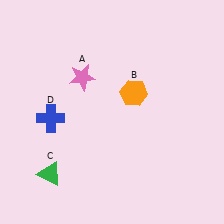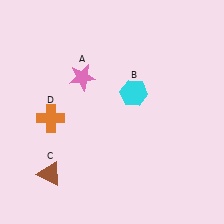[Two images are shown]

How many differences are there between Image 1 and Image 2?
There are 3 differences between the two images.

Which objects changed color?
B changed from orange to cyan. C changed from green to brown. D changed from blue to orange.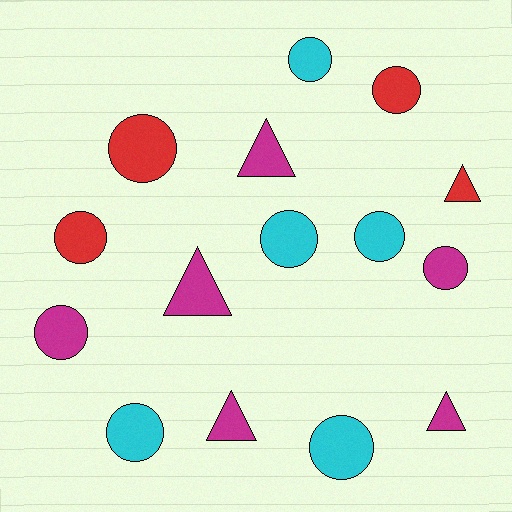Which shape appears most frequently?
Circle, with 10 objects.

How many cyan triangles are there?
There are no cyan triangles.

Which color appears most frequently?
Magenta, with 6 objects.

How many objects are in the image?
There are 15 objects.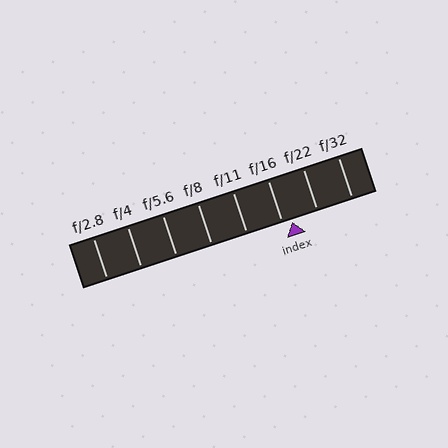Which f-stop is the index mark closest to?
The index mark is closest to f/16.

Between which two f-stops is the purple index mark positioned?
The index mark is between f/16 and f/22.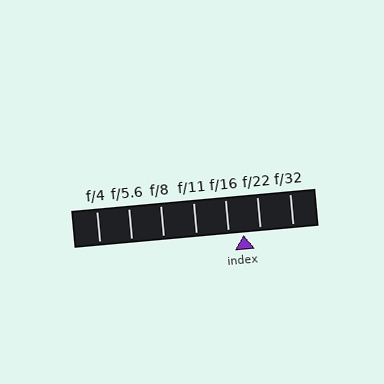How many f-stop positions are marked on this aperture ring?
There are 7 f-stop positions marked.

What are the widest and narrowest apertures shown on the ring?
The widest aperture shown is f/4 and the narrowest is f/32.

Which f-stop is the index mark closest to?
The index mark is closest to f/16.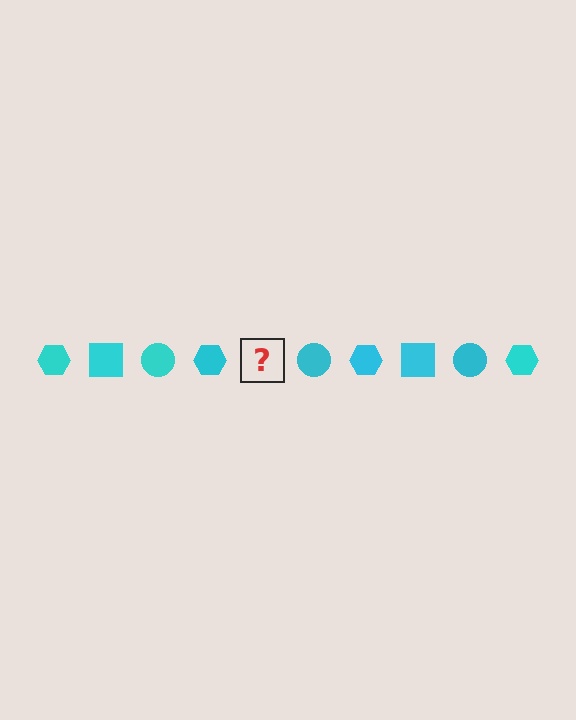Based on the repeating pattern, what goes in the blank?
The blank should be a cyan square.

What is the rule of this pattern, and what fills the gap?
The rule is that the pattern cycles through hexagon, square, circle shapes in cyan. The gap should be filled with a cyan square.